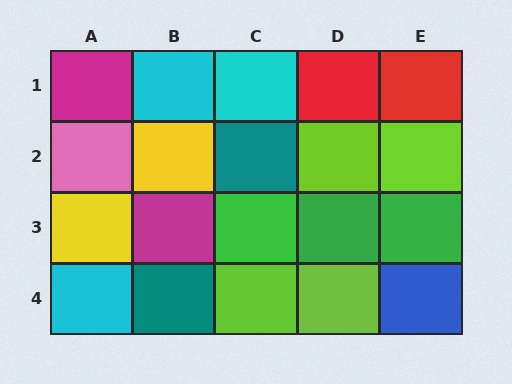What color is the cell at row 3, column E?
Green.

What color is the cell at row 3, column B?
Magenta.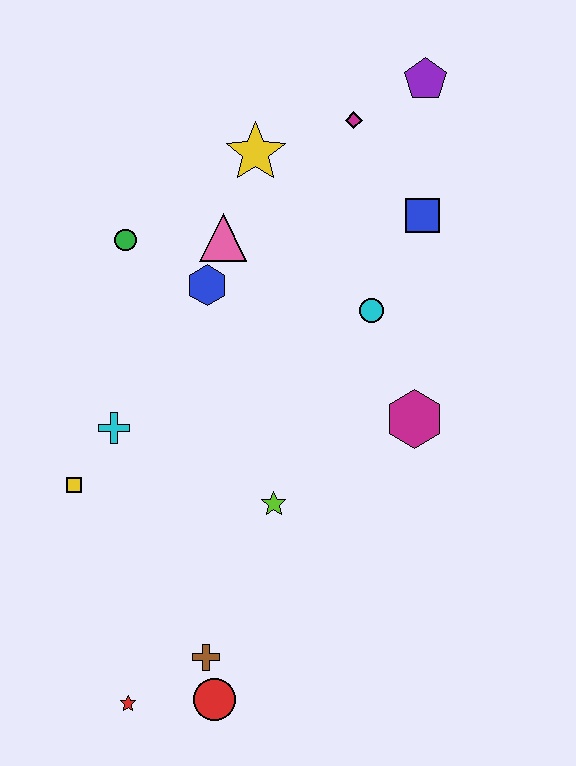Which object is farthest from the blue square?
The red star is farthest from the blue square.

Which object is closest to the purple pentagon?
The magenta diamond is closest to the purple pentagon.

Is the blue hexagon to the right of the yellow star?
No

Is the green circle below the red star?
No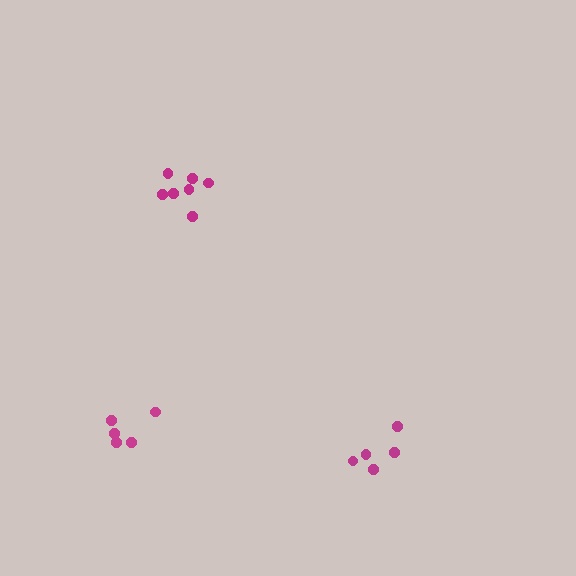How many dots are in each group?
Group 1: 5 dots, Group 2: 7 dots, Group 3: 5 dots (17 total).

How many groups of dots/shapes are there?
There are 3 groups.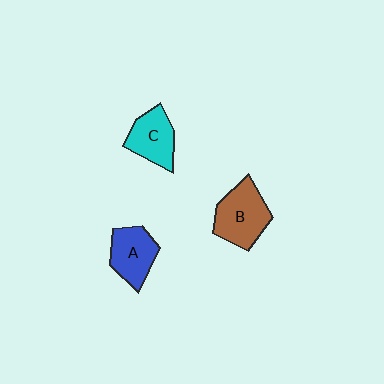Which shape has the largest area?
Shape B (brown).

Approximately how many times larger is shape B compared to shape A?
Approximately 1.2 times.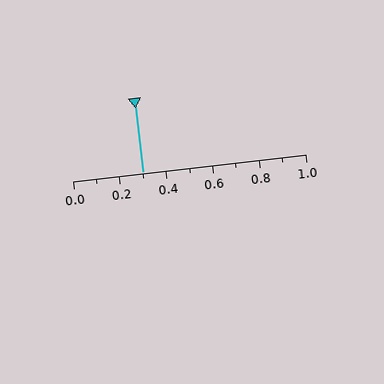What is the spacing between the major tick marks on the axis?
The major ticks are spaced 0.2 apart.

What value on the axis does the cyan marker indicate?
The marker indicates approximately 0.3.